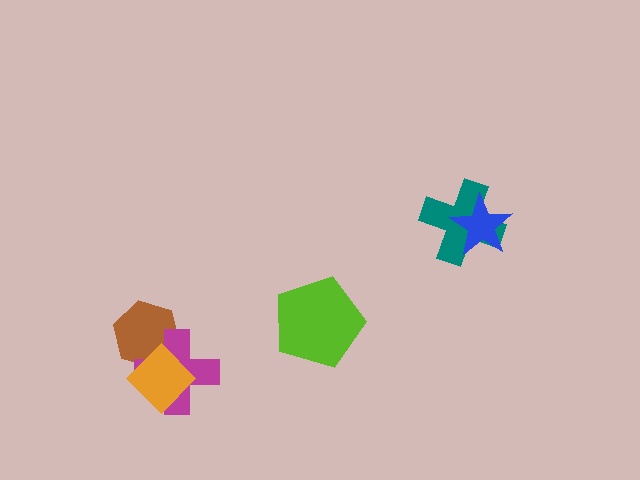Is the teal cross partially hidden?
Yes, it is partially covered by another shape.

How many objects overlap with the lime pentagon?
0 objects overlap with the lime pentagon.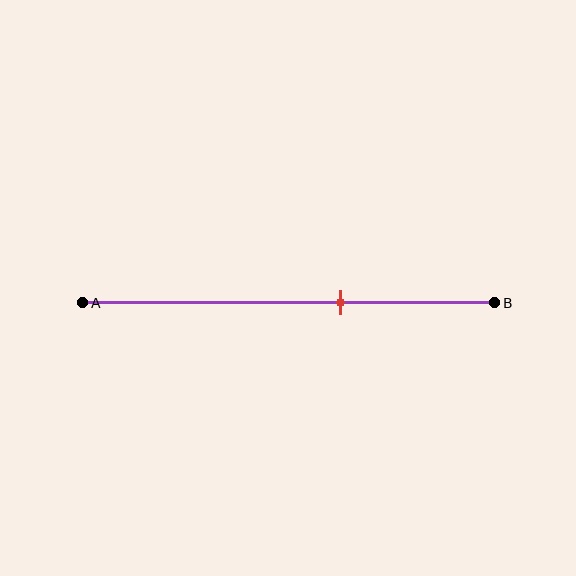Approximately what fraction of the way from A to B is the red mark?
The red mark is approximately 65% of the way from A to B.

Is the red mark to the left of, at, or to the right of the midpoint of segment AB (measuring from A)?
The red mark is to the right of the midpoint of segment AB.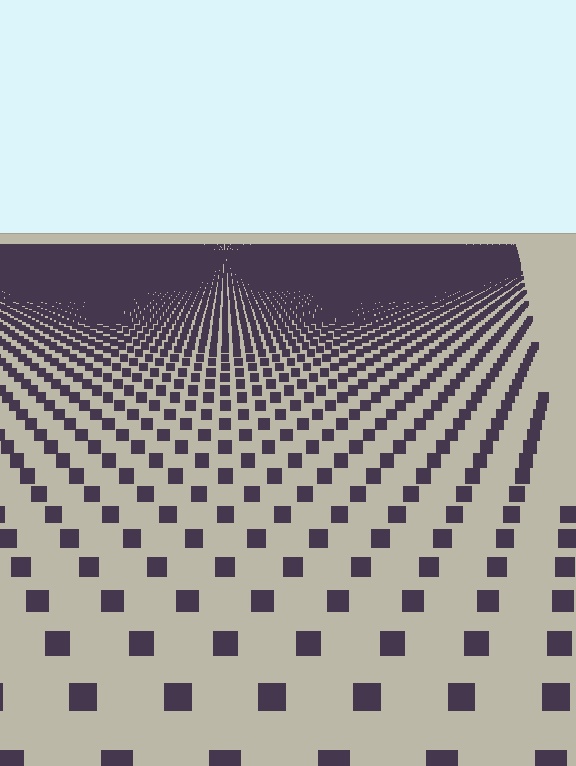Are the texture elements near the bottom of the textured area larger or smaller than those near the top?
Larger. Near the bottom, elements are closer to the viewer and appear at a bigger on-screen size.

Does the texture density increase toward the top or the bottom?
Density increases toward the top.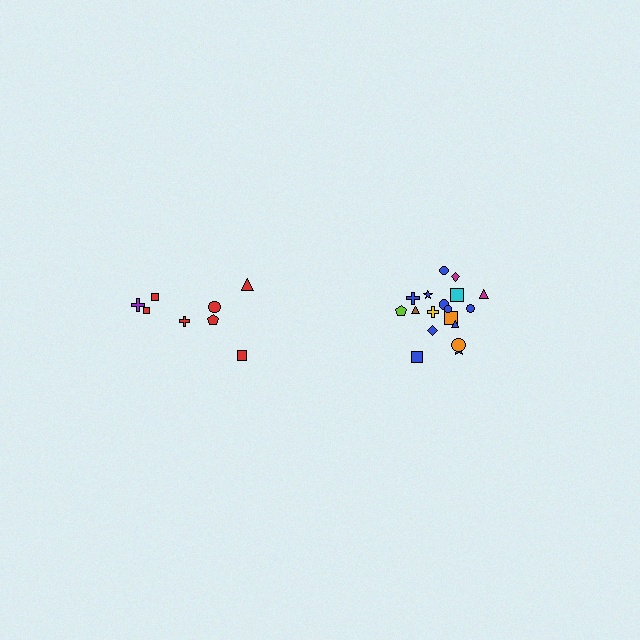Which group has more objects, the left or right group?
The right group.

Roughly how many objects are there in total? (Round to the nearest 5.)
Roughly 25 objects in total.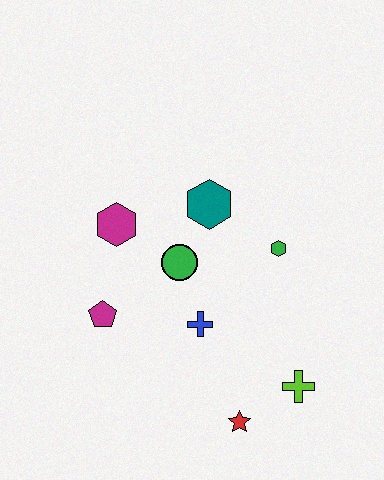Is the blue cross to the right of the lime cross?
No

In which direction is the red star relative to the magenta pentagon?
The red star is to the right of the magenta pentagon.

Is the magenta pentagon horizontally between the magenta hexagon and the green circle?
No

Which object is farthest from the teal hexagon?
The red star is farthest from the teal hexagon.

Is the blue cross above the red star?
Yes